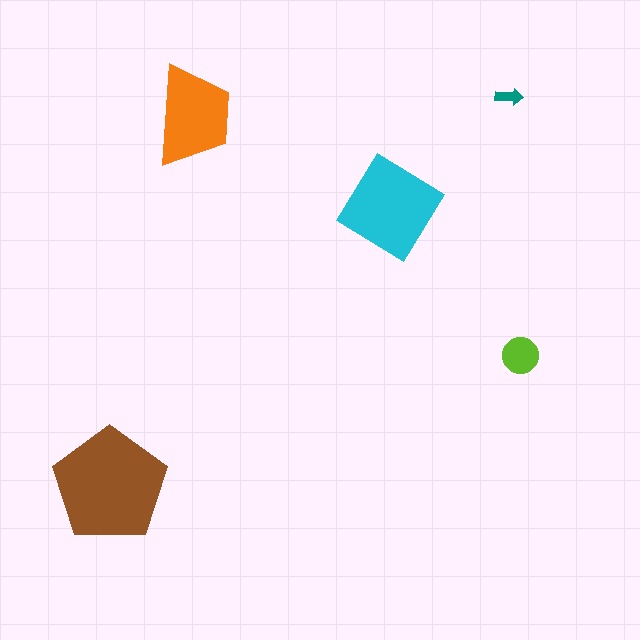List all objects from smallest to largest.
The teal arrow, the lime circle, the orange trapezoid, the cyan diamond, the brown pentagon.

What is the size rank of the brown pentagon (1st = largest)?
1st.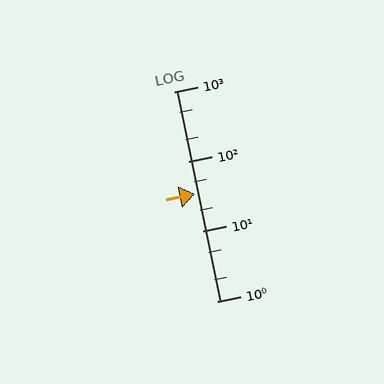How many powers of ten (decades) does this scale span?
The scale spans 3 decades, from 1 to 1000.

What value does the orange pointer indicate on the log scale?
The pointer indicates approximately 34.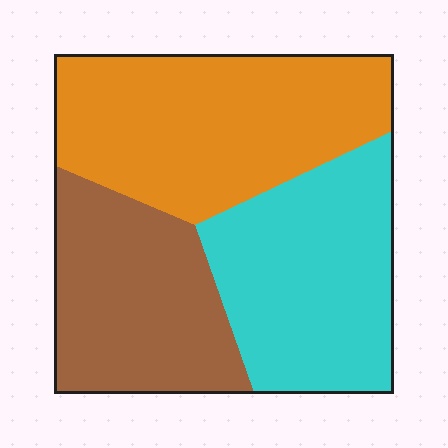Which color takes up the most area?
Orange, at roughly 40%.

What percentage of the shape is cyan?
Cyan covers around 35% of the shape.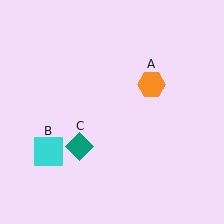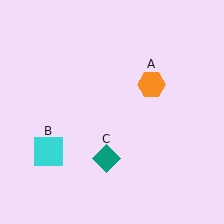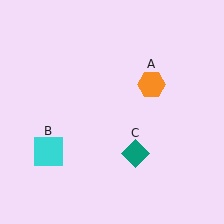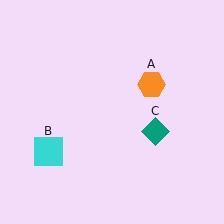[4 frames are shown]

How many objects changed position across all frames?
1 object changed position: teal diamond (object C).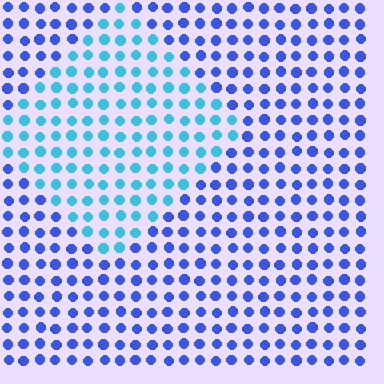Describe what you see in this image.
The image is filled with small blue elements in a uniform arrangement. A diamond-shaped region is visible where the elements are tinted to a slightly different hue, forming a subtle color boundary.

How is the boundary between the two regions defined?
The boundary is defined purely by a slight shift in hue (about 39 degrees). Spacing, size, and orientation are identical on both sides.